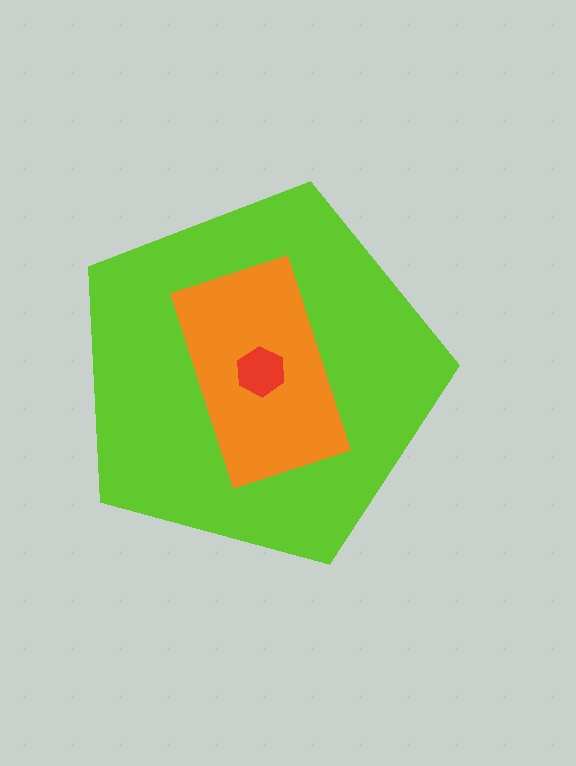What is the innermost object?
The red hexagon.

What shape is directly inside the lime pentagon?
The orange rectangle.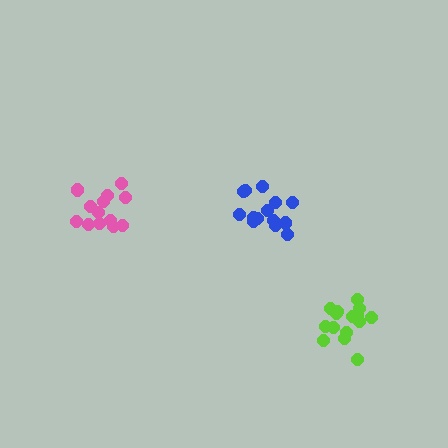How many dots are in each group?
Group 1: 15 dots, Group 2: 13 dots, Group 3: 14 dots (42 total).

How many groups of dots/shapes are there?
There are 3 groups.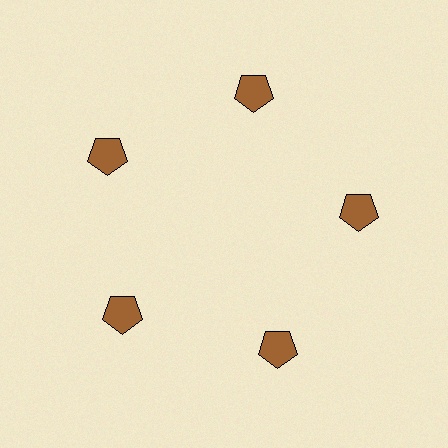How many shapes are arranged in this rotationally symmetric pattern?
There are 5 shapes, arranged in 5 groups of 1.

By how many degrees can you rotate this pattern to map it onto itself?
The pattern maps onto itself every 72 degrees of rotation.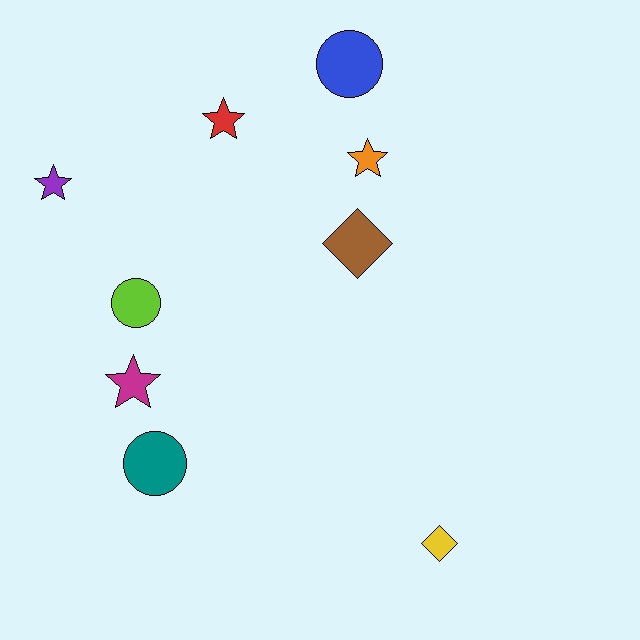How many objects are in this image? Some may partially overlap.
There are 9 objects.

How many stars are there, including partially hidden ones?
There are 4 stars.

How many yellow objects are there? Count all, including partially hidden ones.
There is 1 yellow object.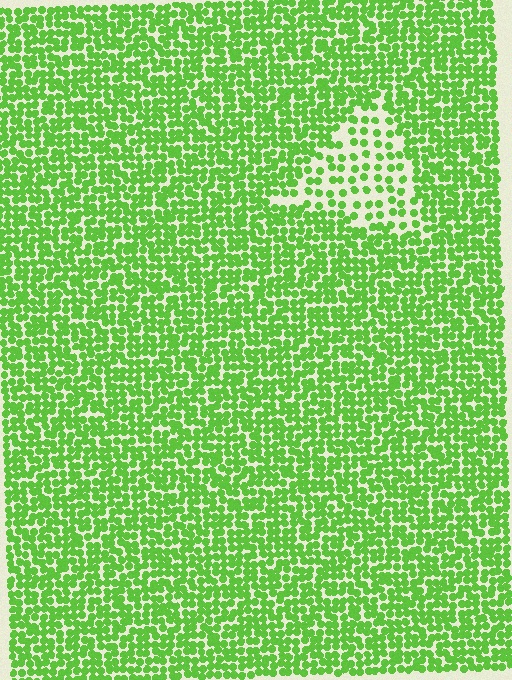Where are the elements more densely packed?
The elements are more densely packed outside the triangle boundary.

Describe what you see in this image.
The image contains small lime elements arranged at two different densities. A triangle-shaped region is visible where the elements are less densely packed than the surrounding area.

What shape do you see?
I see a triangle.